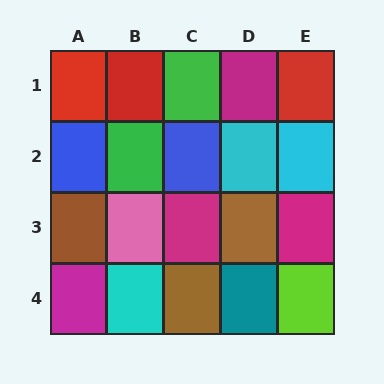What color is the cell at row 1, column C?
Green.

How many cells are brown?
3 cells are brown.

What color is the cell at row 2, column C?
Blue.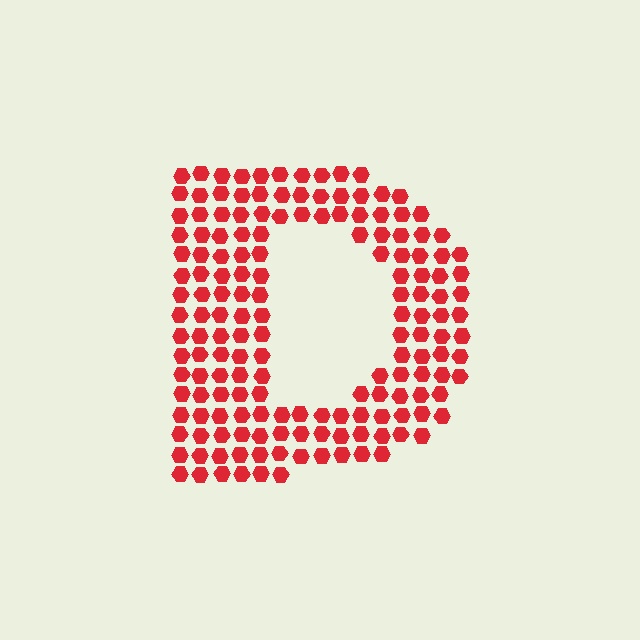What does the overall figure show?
The overall figure shows the letter D.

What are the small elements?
The small elements are hexagons.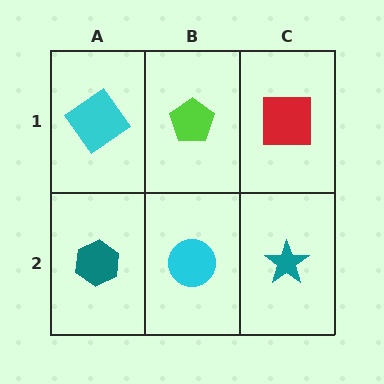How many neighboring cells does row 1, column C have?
2.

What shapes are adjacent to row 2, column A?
A cyan diamond (row 1, column A), a cyan circle (row 2, column B).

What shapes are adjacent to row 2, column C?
A red square (row 1, column C), a cyan circle (row 2, column B).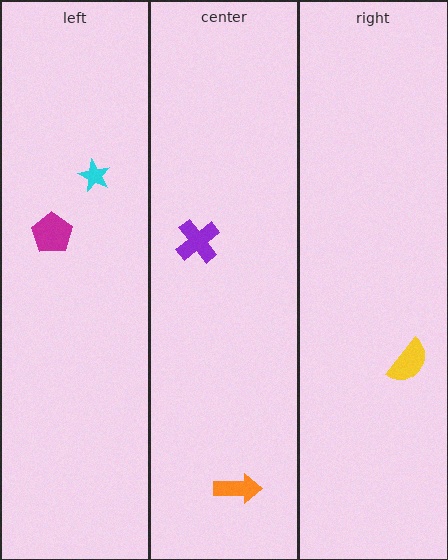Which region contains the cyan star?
The left region.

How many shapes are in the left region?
2.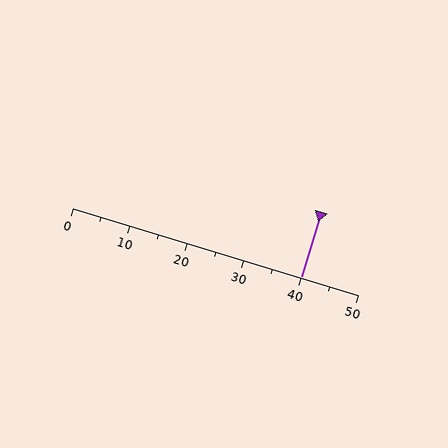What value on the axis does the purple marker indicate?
The marker indicates approximately 40.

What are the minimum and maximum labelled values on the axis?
The axis runs from 0 to 50.